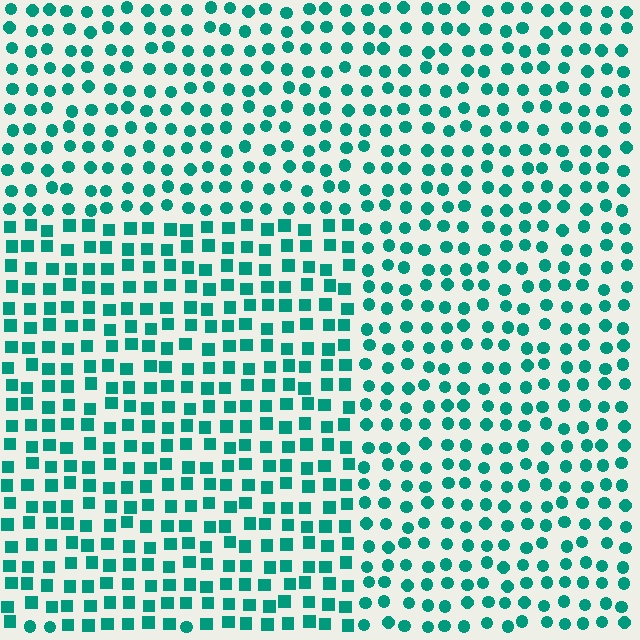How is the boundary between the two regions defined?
The boundary is defined by a change in element shape: squares inside vs. circles outside. All elements share the same color and spacing.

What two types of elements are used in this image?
The image uses squares inside the rectangle region and circles outside it.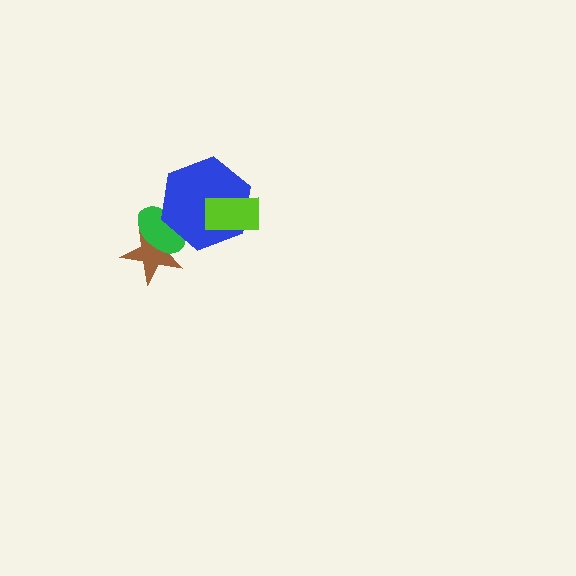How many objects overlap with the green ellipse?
2 objects overlap with the green ellipse.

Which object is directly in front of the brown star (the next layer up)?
The green ellipse is directly in front of the brown star.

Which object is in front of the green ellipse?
The blue hexagon is in front of the green ellipse.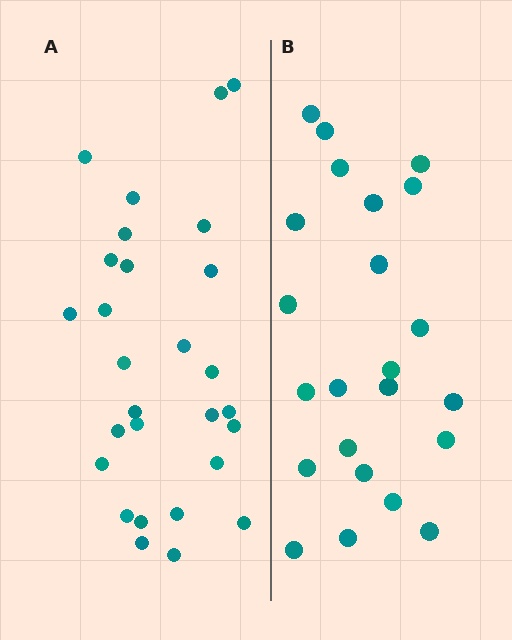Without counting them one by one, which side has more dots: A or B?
Region A (the left region) has more dots.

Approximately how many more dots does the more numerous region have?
Region A has about 5 more dots than region B.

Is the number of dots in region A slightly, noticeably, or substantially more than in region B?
Region A has only slightly more — the two regions are fairly close. The ratio is roughly 1.2 to 1.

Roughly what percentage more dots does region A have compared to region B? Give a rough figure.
About 20% more.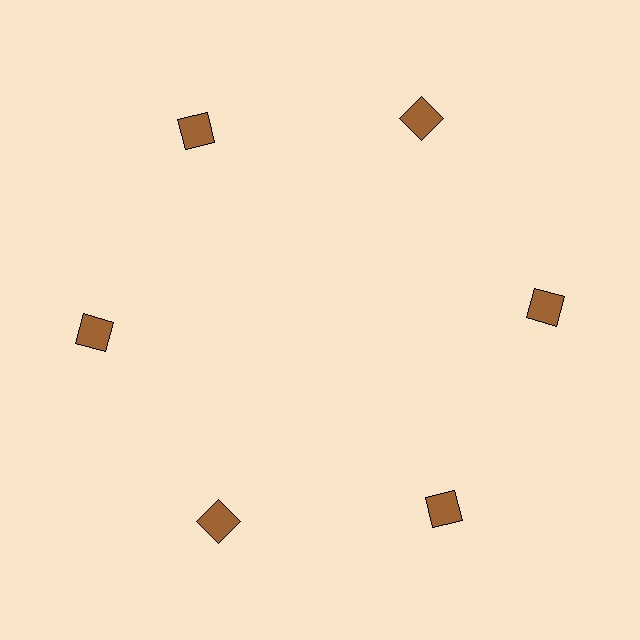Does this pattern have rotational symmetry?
Yes, this pattern has 6-fold rotational symmetry. It looks the same after rotating 60 degrees around the center.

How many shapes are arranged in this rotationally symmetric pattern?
There are 6 shapes, arranged in 6 groups of 1.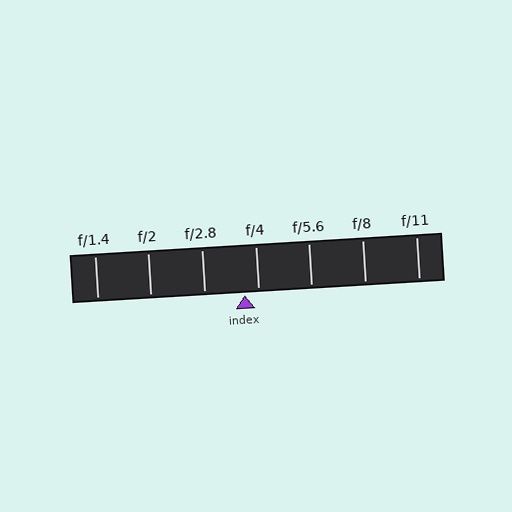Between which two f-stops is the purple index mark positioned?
The index mark is between f/2.8 and f/4.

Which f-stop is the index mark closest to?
The index mark is closest to f/4.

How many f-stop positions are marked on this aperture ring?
There are 7 f-stop positions marked.